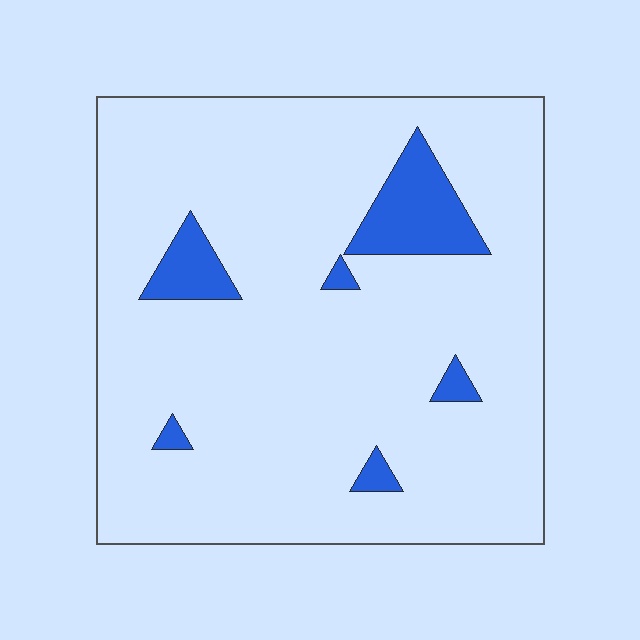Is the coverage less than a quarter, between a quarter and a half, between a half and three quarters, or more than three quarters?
Less than a quarter.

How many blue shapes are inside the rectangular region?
6.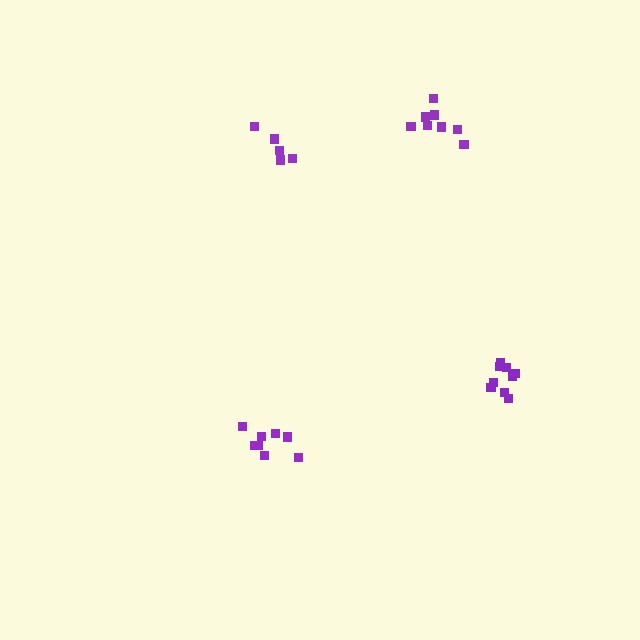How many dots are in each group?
Group 1: 8 dots, Group 2: 9 dots, Group 3: 5 dots, Group 4: 8 dots (30 total).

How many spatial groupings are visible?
There are 4 spatial groupings.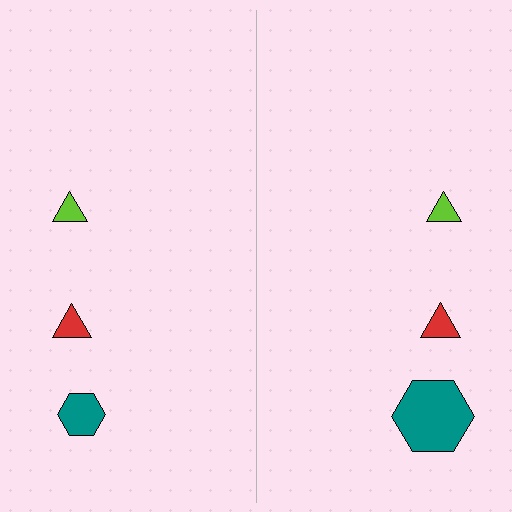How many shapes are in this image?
There are 6 shapes in this image.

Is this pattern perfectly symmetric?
No, the pattern is not perfectly symmetric. The teal hexagon on the right side has a different size than its mirror counterpart.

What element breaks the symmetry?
The teal hexagon on the right side has a different size than its mirror counterpart.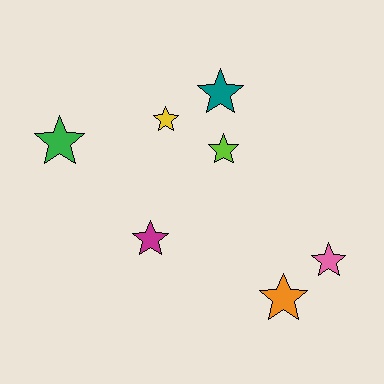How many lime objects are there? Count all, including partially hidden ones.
There is 1 lime object.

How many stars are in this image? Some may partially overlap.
There are 7 stars.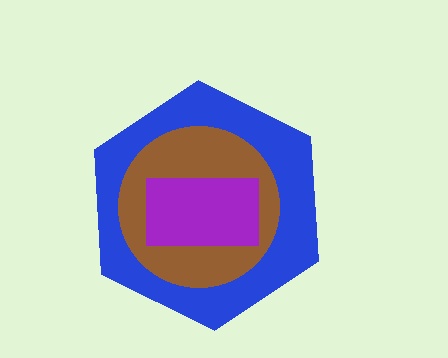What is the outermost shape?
The blue hexagon.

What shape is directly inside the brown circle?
The purple rectangle.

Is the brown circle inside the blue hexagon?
Yes.